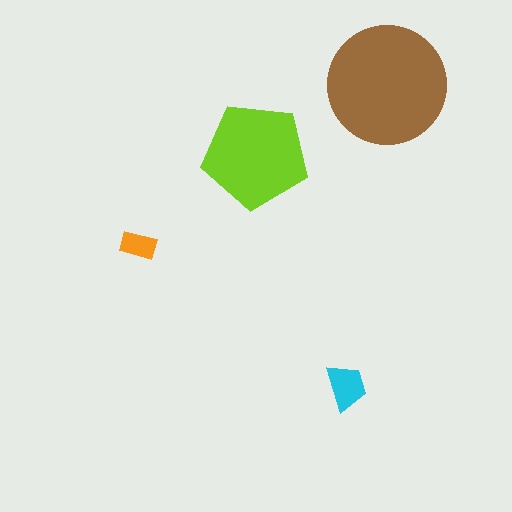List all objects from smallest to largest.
The orange rectangle, the cyan trapezoid, the lime pentagon, the brown circle.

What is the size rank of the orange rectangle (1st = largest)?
4th.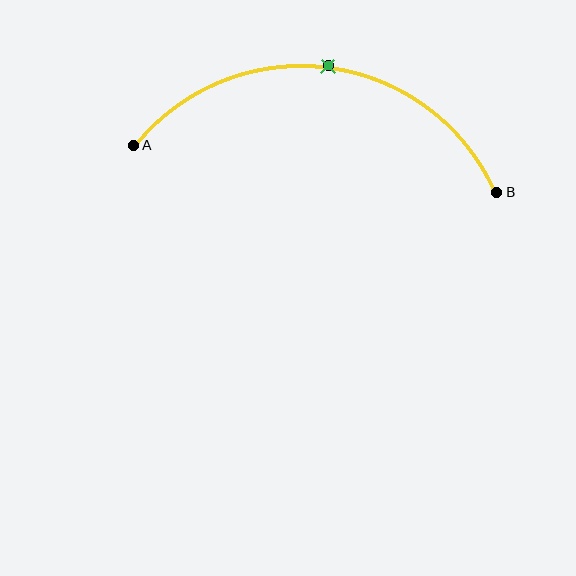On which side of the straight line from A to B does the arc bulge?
The arc bulges above the straight line connecting A and B.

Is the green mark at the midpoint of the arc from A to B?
Yes. The green mark lies on the arc at equal arc-length from both A and B — it is the arc midpoint.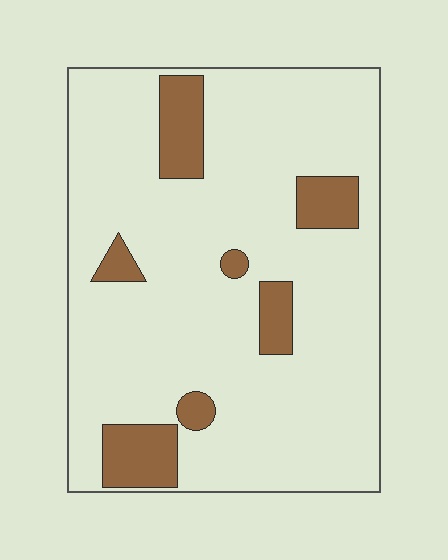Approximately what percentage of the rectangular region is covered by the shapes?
Approximately 15%.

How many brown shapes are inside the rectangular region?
7.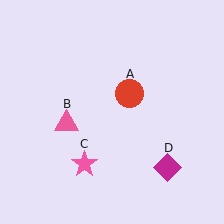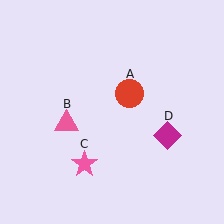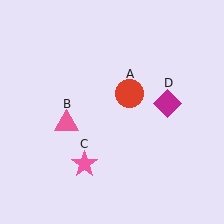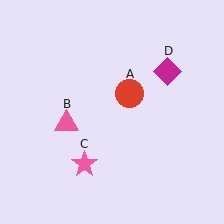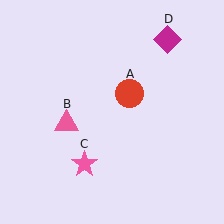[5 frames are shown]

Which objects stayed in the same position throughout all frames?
Red circle (object A) and pink triangle (object B) and pink star (object C) remained stationary.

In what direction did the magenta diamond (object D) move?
The magenta diamond (object D) moved up.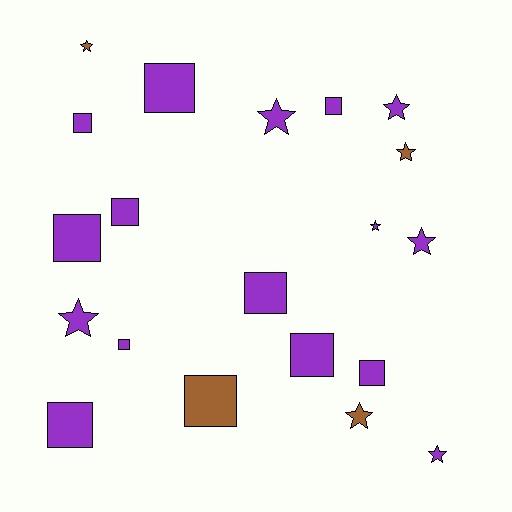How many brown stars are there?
There are 3 brown stars.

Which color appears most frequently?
Purple, with 16 objects.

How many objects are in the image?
There are 20 objects.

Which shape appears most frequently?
Square, with 11 objects.